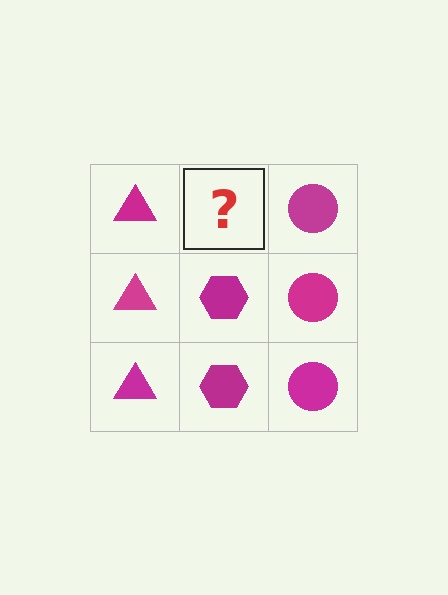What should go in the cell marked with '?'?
The missing cell should contain a magenta hexagon.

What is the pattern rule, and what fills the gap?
The rule is that each column has a consistent shape. The gap should be filled with a magenta hexagon.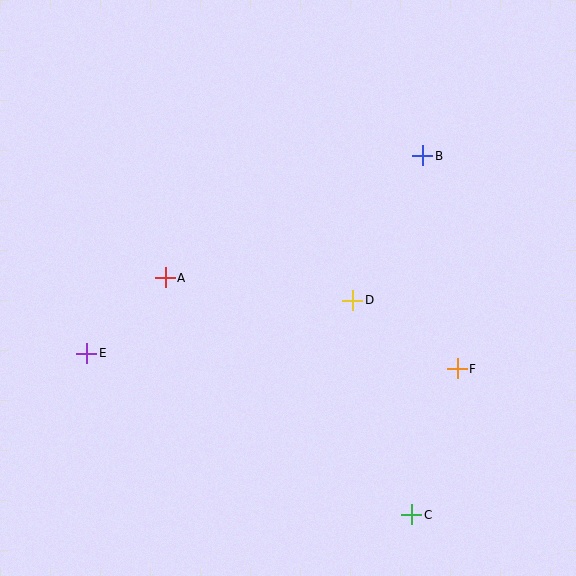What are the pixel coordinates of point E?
Point E is at (87, 353).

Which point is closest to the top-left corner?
Point A is closest to the top-left corner.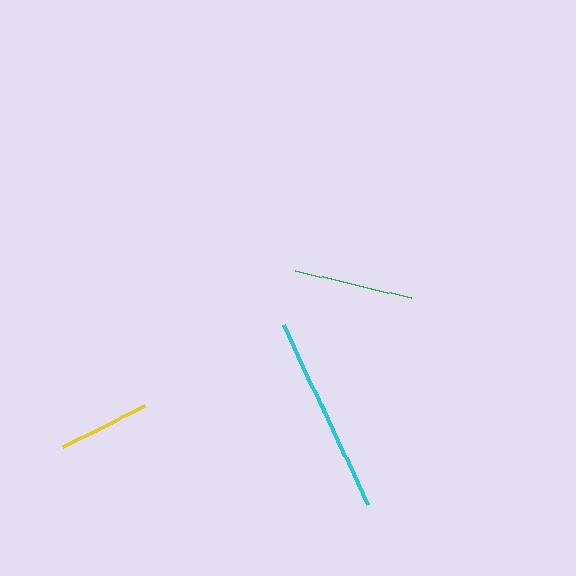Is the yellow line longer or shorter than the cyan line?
The cyan line is longer than the yellow line.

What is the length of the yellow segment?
The yellow segment is approximately 91 pixels long.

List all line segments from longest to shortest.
From longest to shortest: cyan, green, yellow.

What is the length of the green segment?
The green segment is approximately 119 pixels long.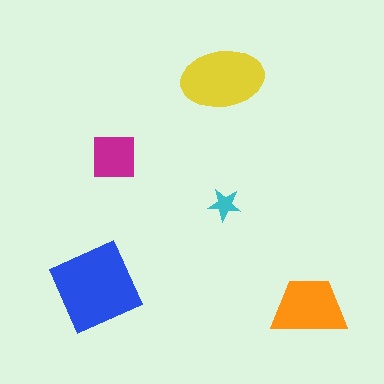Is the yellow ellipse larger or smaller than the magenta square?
Larger.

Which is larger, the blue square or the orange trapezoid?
The blue square.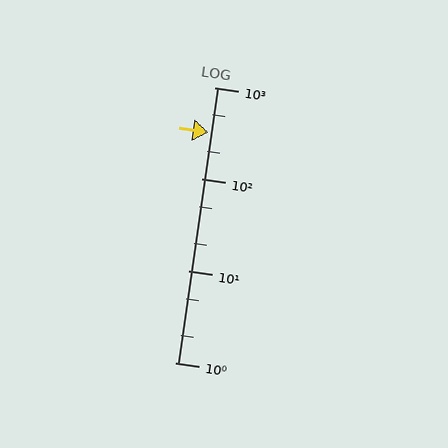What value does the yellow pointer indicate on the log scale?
The pointer indicates approximately 320.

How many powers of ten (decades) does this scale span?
The scale spans 3 decades, from 1 to 1000.